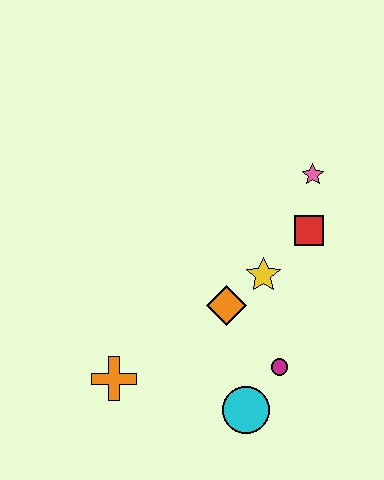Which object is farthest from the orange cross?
The pink star is farthest from the orange cross.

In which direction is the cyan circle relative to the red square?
The cyan circle is below the red square.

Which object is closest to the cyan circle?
The magenta circle is closest to the cyan circle.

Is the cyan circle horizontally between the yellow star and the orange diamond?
Yes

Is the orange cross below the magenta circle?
Yes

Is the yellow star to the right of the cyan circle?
Yes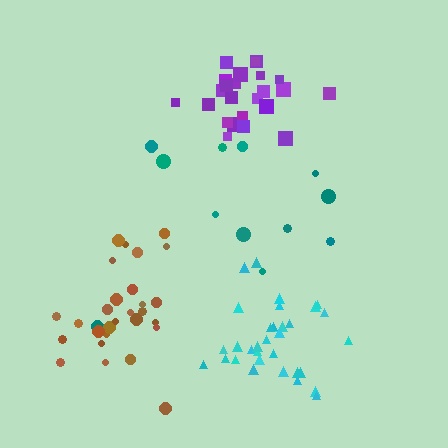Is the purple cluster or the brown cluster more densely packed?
Brown.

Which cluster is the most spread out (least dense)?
Teal.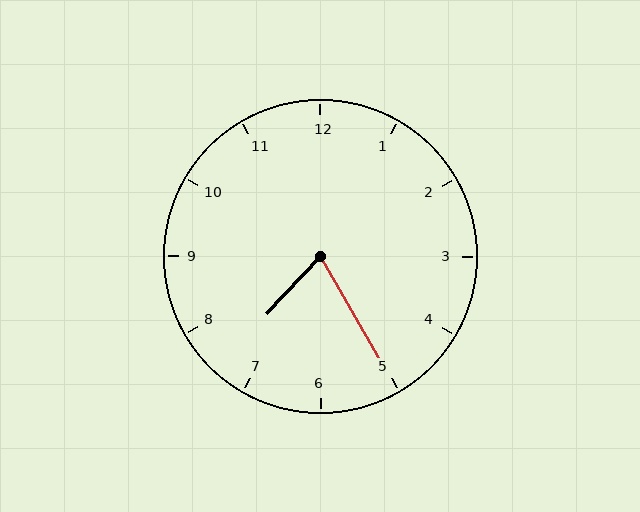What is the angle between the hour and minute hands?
Approximately 72 degrees.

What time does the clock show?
7:25.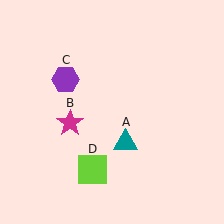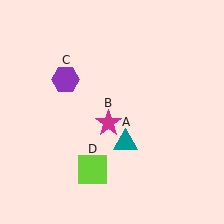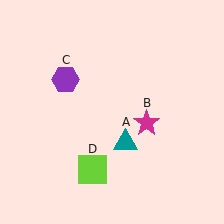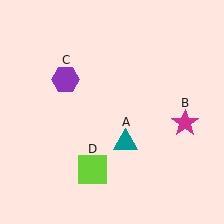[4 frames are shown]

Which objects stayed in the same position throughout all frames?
Teal triangle (object A) and purple hexagon (object C) and lime square (object D) remained stationary.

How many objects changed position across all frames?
1 object changed position: magenta star (object B).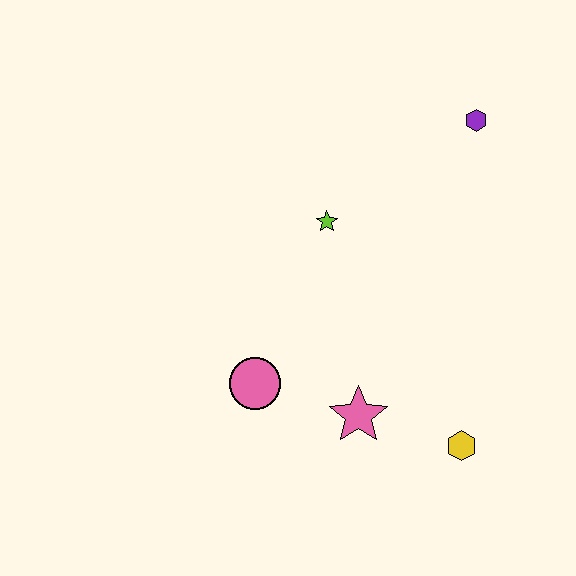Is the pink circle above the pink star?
Yes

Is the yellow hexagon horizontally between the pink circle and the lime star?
No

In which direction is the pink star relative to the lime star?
The pink star is below the lime star.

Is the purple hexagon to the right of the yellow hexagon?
Yes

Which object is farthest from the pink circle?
The purple hexagon is farthest from the pink circle.